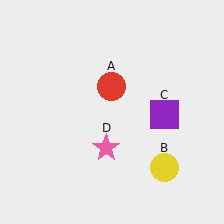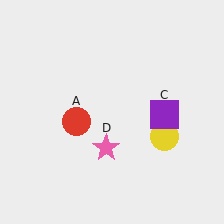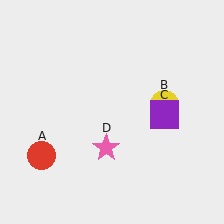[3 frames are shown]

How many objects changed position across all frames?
2 objects changed position: red circle (object A), yellow circle (object B).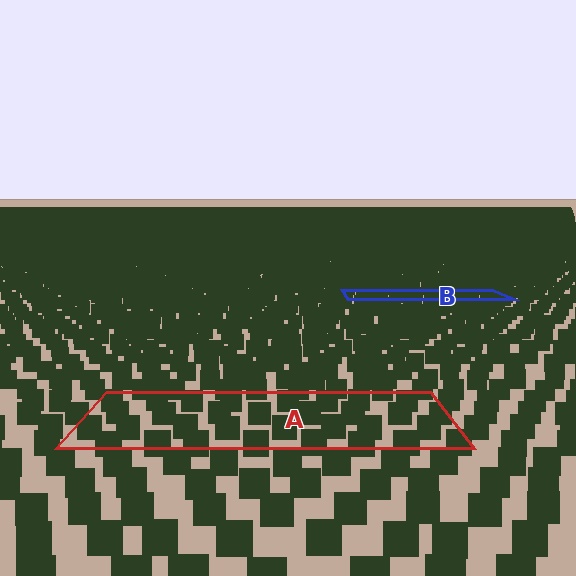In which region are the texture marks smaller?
The texture marks are smaller in region B, because it is farther away.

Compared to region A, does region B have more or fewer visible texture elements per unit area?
Region B has more texture elements per unit area — they are packed more densely because it is farther away.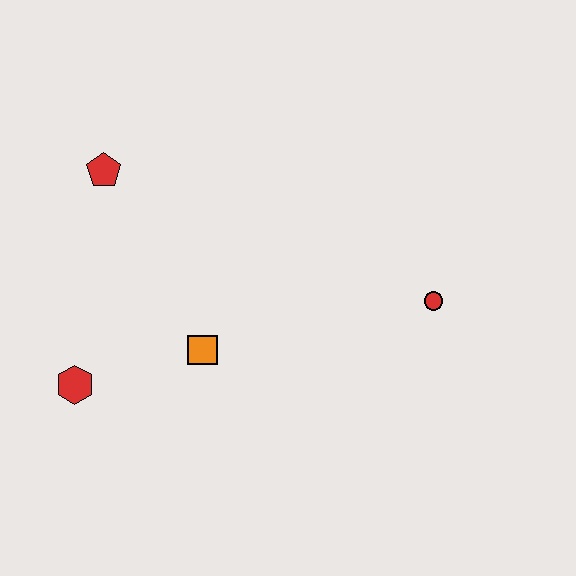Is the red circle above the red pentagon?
No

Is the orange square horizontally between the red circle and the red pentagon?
Yes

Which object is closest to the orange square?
The red hexagon is closest to the orange square.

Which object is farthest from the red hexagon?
The red circle is farthest from the red hexagon.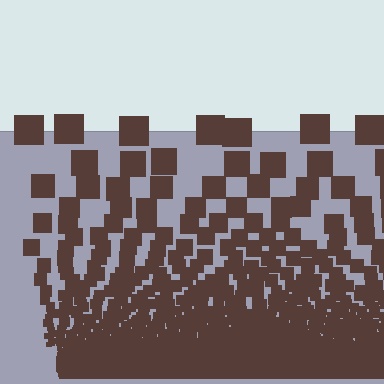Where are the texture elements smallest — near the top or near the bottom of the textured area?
Near the bottom.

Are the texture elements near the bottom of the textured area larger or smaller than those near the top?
Smaller. The gradient is inverted — elements near the bottom are smaller and denser.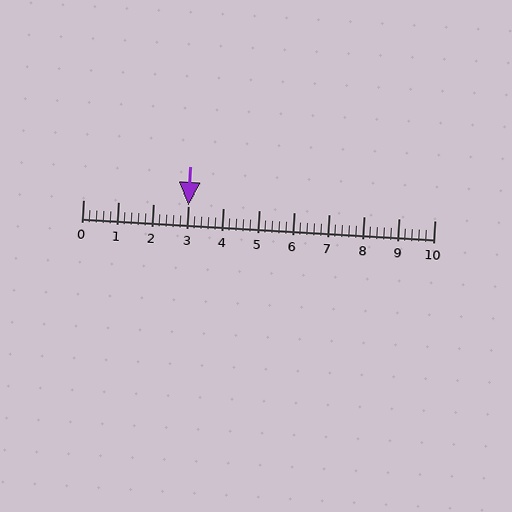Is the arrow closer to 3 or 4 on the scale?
The arrow is closer to 3.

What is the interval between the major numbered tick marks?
The major tick marks are spaced 1 units apart.